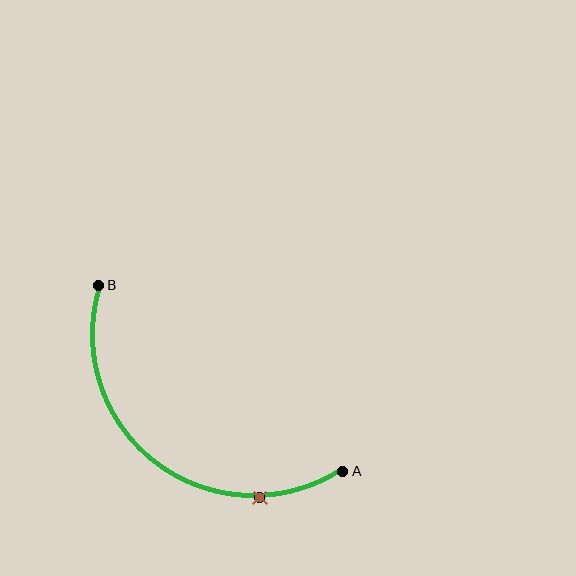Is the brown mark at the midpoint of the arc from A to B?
No. The brown mark lies on the arc but is closer to endpoint A. The arc midpoint would be at the point on the curve equidistant along the arc from both A and B.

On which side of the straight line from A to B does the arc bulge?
The arc bulges below and to the left of the straight line connecting A and B.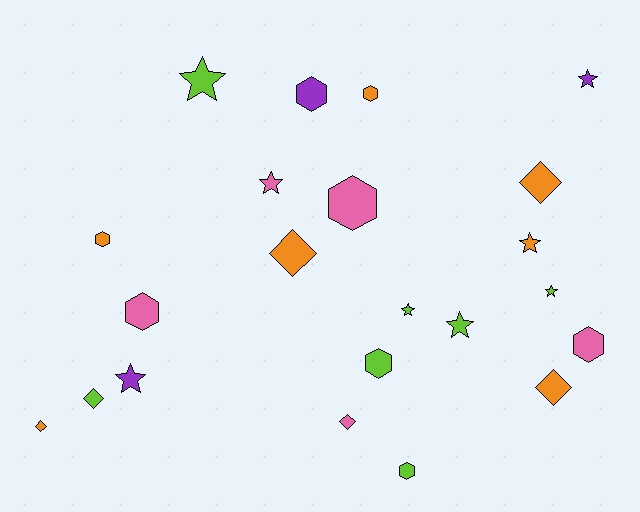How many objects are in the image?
There are 22 objects.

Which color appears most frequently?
Lime, with 7 objects.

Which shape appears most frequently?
Star, with 8 objects.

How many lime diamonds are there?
There is 1 lime diamond.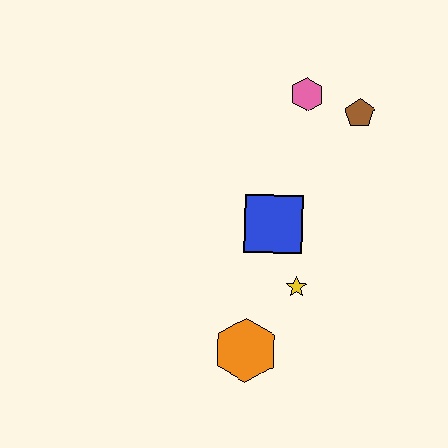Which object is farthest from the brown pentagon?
The orange hexagon is farthest from the brown pentagon.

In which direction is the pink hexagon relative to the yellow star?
The pink hexagon is above the yellow star.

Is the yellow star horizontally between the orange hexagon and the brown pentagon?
Yes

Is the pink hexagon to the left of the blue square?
No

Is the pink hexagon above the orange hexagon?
Yes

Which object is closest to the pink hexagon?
The brown pentagon is closest to the pink hexagon.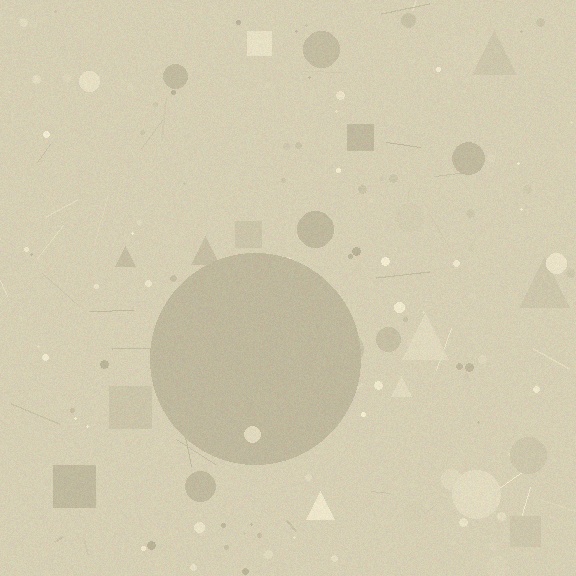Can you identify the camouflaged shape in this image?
The camouflaged shape is a circle.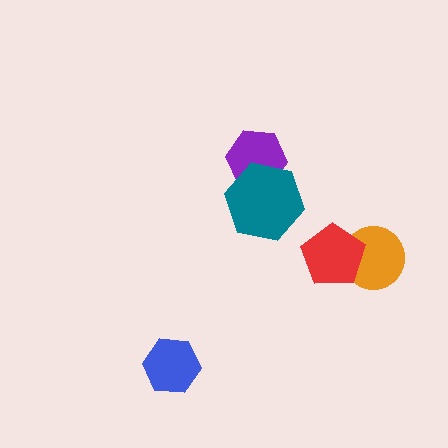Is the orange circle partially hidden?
Yes, it is partially covered by another shape.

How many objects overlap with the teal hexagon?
1 object overlaps with the teal hexagon.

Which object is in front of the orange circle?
The red pentagon is in front of the orange circle.